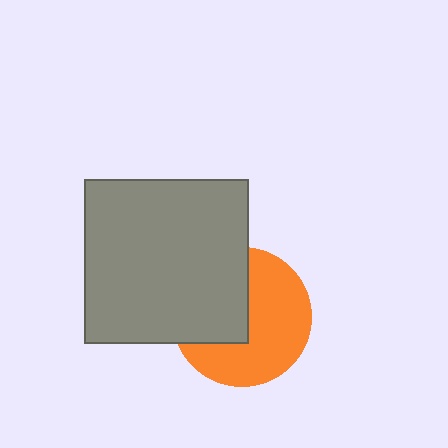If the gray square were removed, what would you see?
You would see the complete orange circle.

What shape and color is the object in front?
The object in front is a gray square.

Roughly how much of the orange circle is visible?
About half of it is visible (roughly 58%).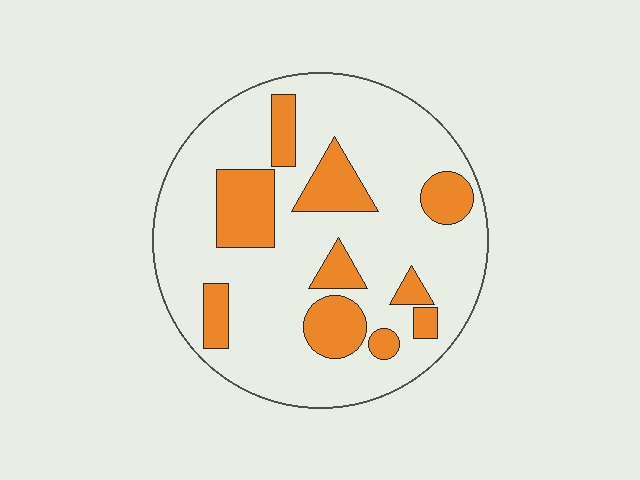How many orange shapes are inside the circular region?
10.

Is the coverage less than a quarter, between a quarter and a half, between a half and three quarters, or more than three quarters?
Less than a quarter.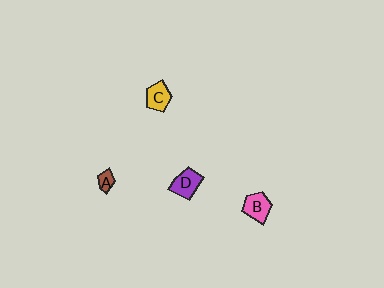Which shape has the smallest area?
Shape A (brown).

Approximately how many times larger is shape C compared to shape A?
Approximately 2.0 times.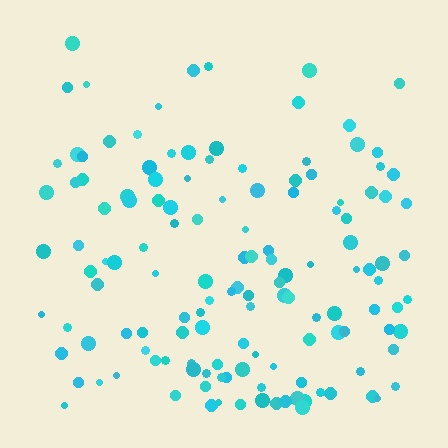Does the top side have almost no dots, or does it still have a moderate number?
Still a moderate number, just noticeably fewer than the bottom.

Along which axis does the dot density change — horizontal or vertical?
Vertical.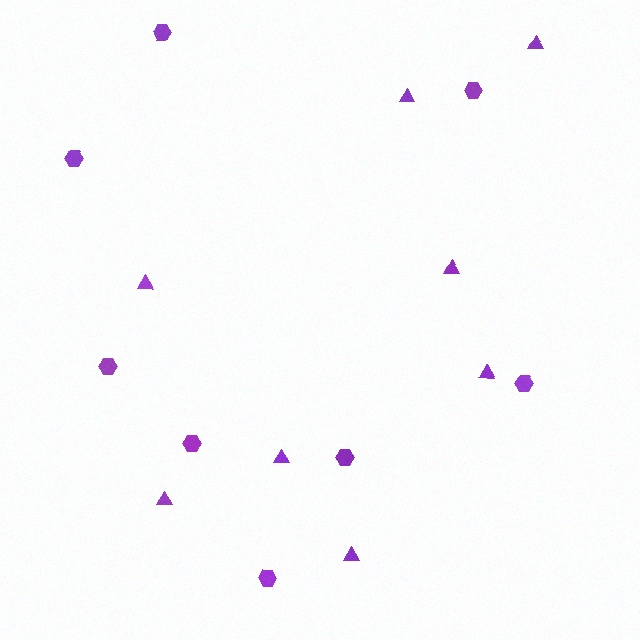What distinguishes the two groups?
There are 2 groups: one group of triangles (8) and one group of hexagons (8).